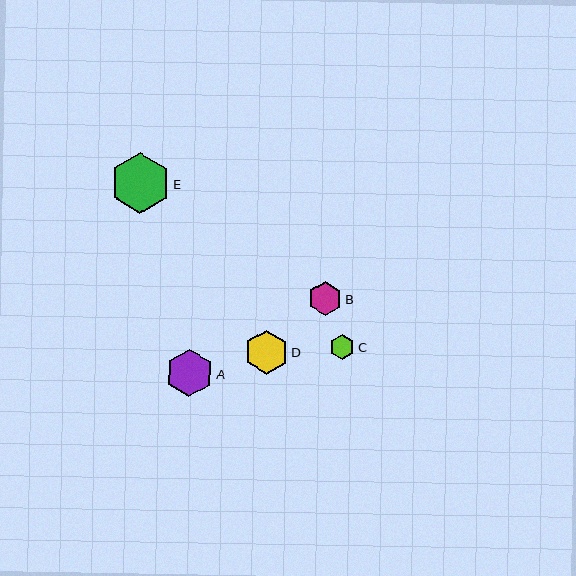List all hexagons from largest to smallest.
From largest to smallest: E, A, D, B, C.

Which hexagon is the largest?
Hexagon E is the largest with a size of approximately 60 pixels.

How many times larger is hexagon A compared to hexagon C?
Hexagon A is approximately 1.9 times the size of hexagon C.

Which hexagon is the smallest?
Hexagon C is the smallest with a size of approximately 25 pixels.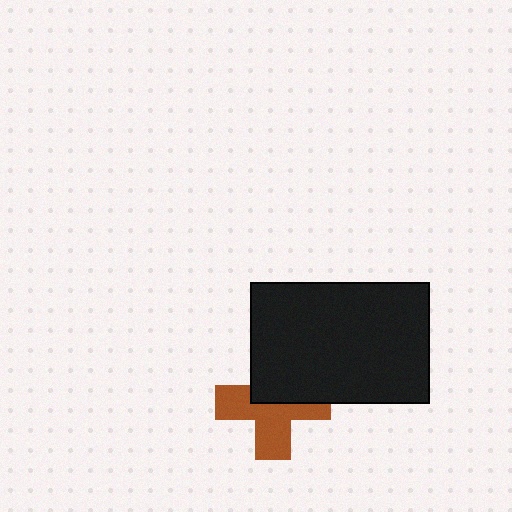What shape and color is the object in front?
The object in front is a black rectangle.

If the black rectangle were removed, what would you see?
You would see the complete brown cross.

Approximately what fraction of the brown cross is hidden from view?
Roughly 43% of the brown cross is hidden behind the black rectangle.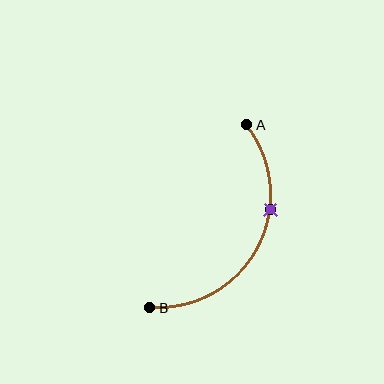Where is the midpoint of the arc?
The arc midpoint is the point on the curve farthest from the straight line joining A and B. It sits to the right of that line.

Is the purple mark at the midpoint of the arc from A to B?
No. The purple mark lies on the arc but is closer to endpoint A. The arc midpoint would be at the point on the curve equidistant along the arc from both A and B.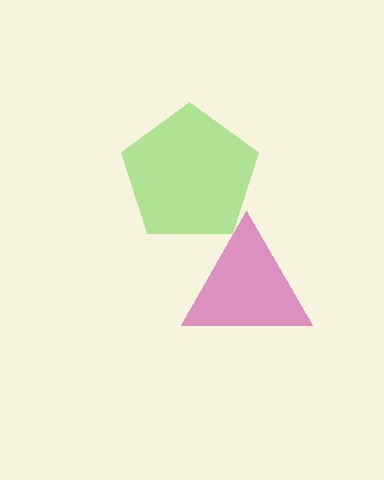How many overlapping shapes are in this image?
There are 2 overlapping shapes in the image.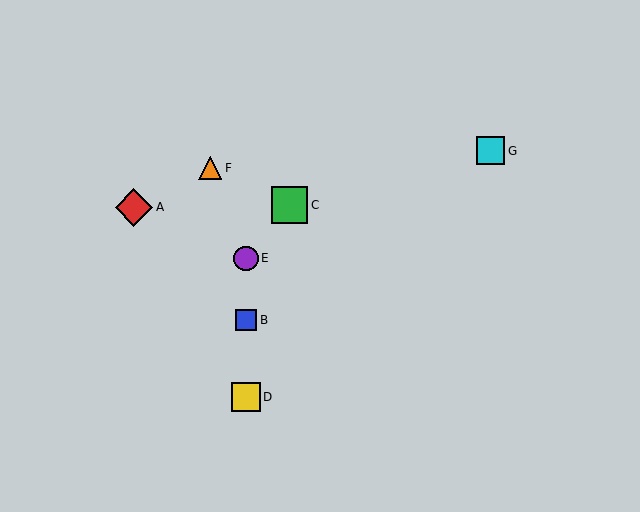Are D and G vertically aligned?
No, D is at x≈246 and G is at x≈491.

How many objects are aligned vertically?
3 objects (B, D, E) are aligned vertically.